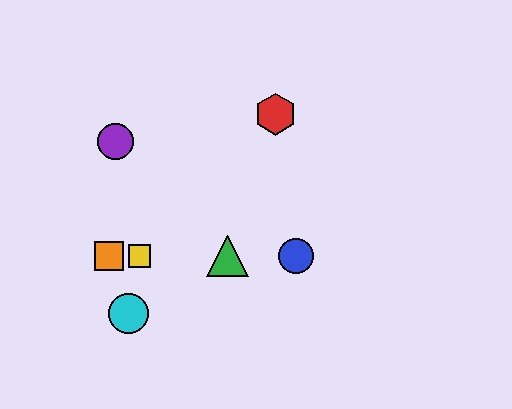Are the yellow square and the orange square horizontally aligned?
Yes, both are at y≈256.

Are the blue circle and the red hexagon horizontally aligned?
No, the blue circle is at y≈256 and the red hexagon is at y≈114.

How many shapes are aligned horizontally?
4 shapes (the blue circle, the green triangle, the yellow square, the orange square) are aligned horizontally.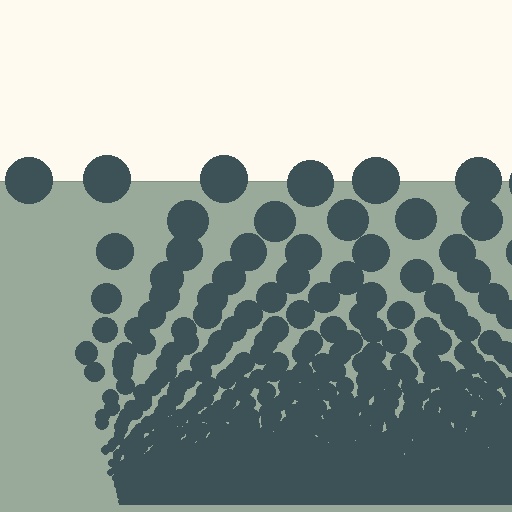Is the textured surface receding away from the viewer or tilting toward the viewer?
The surface appears to tilt toward the viewer. Texture elements get larger and sparser toward the top.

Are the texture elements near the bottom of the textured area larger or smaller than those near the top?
Smaller. The gradient is inverted — elements near the bottom are smaller and denser.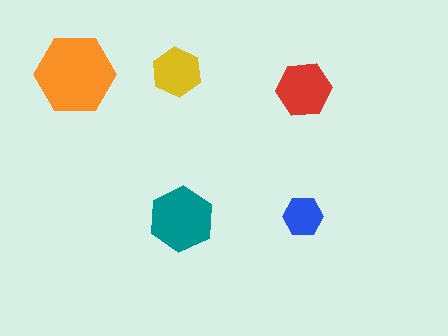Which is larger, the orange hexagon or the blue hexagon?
The orange one.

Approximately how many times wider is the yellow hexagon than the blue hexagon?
About 1.5 times wider.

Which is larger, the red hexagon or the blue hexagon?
The red one.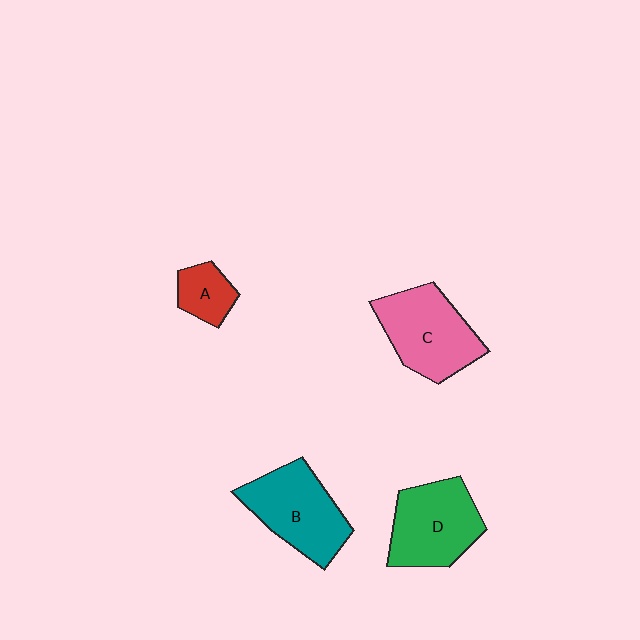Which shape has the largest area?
Shape C (pink).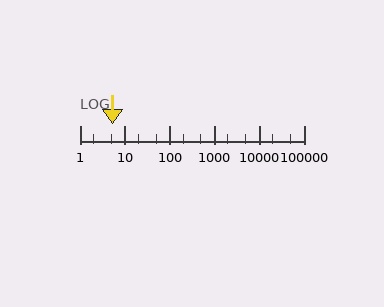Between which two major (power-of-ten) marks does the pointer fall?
The pointer is between 1 and 10.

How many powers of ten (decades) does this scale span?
The scale spans 5 decades, from 1 to 100000.